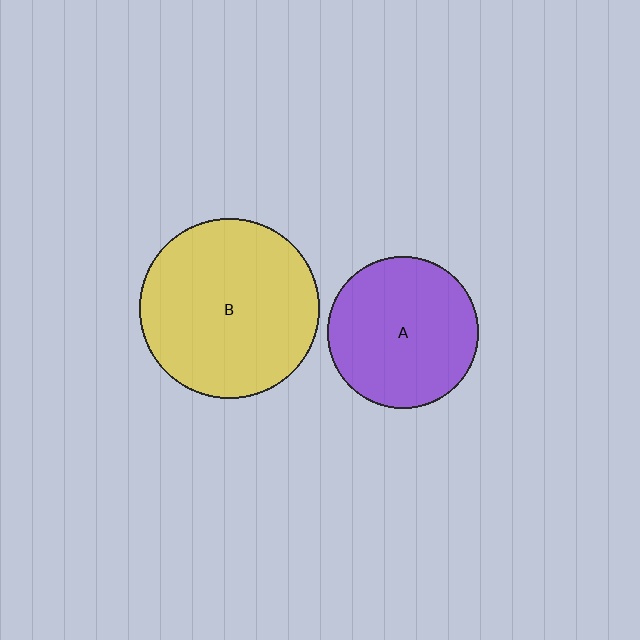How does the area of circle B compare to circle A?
Approximately 1.4 times.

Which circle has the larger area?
Circle B (yellow).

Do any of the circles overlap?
No, none of the circles overlap.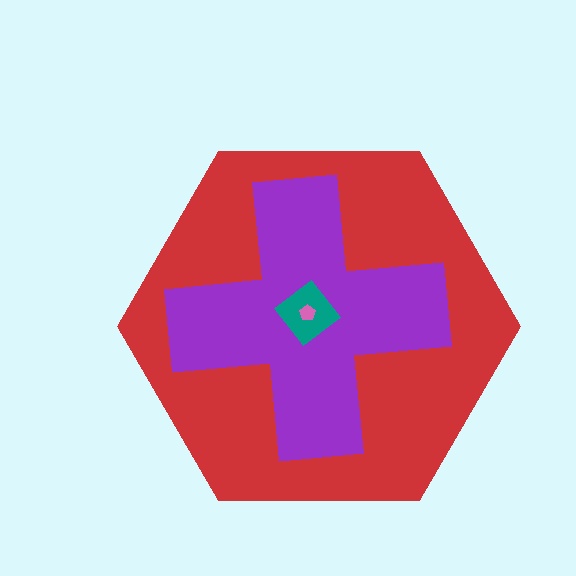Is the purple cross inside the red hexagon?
Yes.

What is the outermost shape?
The red hexagon.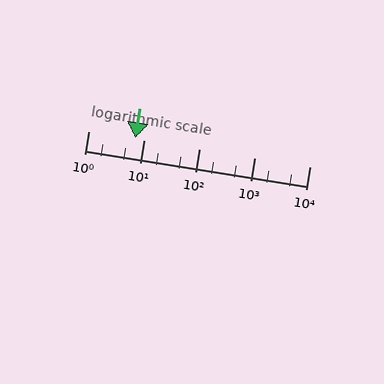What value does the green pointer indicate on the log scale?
The pointer indicates approximately 7.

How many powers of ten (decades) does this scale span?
The scale spans 4 decades, from 1 to 10000.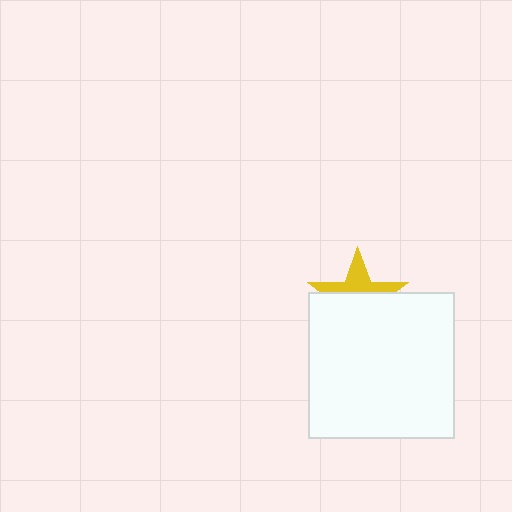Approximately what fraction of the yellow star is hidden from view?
Roughly 60% of the yellow star is hidden behind the white square.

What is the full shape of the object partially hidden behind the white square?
The partially hidden object is a yellow star.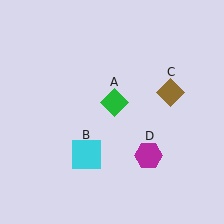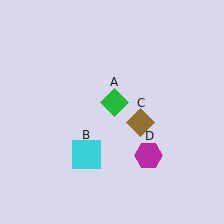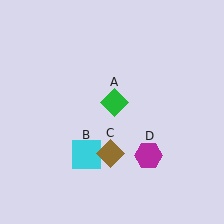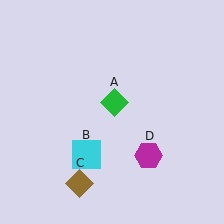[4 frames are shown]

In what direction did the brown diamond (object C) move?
The brown diamond (object C) moved down and to the left.